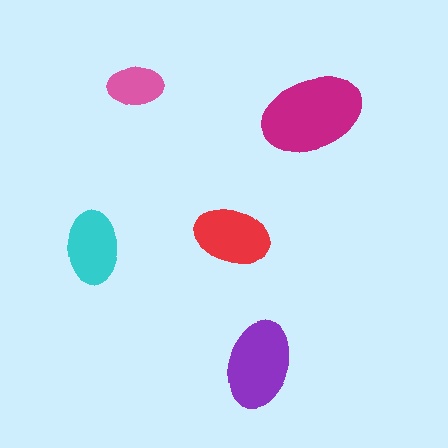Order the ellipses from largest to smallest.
the magenta one, the purple one, the red one, the cyan one, the pink one.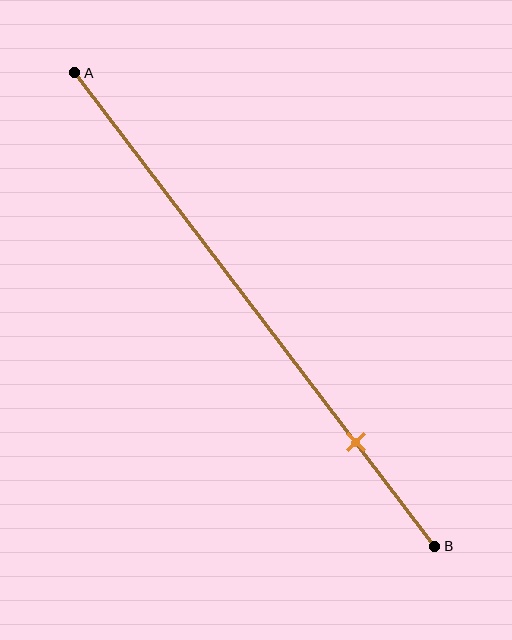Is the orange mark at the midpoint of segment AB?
No, the mark is at about 80% from A, not at the 50% midpoint.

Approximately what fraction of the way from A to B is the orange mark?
The orange mark is approximately 80% of the way from A to B.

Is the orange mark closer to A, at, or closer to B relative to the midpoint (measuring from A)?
The orange mark is closer to point B than the midpoint of segment AB.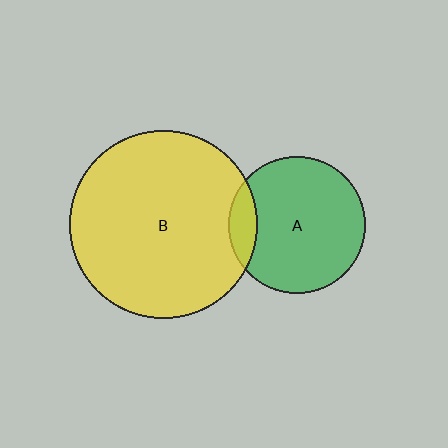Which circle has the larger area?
Circle B (yellow).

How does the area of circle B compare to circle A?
Approximately 1.9 times.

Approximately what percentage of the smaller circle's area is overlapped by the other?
Approximately 10%.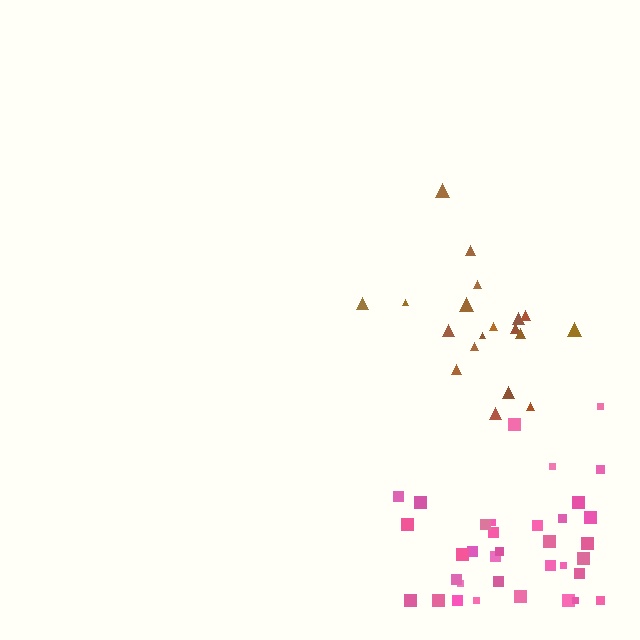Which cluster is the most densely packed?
Pink.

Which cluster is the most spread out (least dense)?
Brown.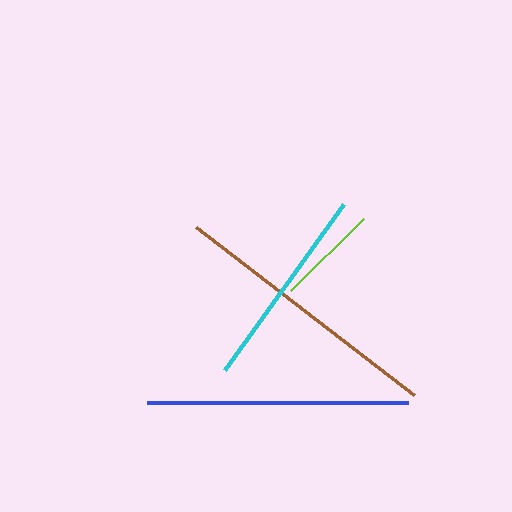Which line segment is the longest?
The brown line is the longest at approximately 275 pixels.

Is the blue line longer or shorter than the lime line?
The blue line is longer than the lime line.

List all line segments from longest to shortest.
From longest to shortest: brown, blue, cyan, lime.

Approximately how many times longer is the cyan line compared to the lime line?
The cyan line is approximately 2.0 times the length of the lime line.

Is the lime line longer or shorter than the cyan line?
The cyan line is longer than the lime line.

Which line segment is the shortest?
The lime line is the shortest at approximately 103 pixels.